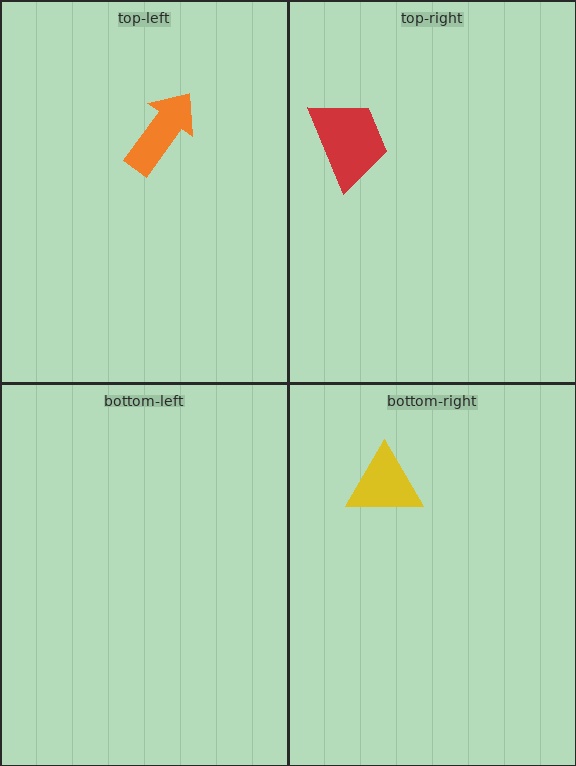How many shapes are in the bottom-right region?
1.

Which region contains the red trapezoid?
The top-right region.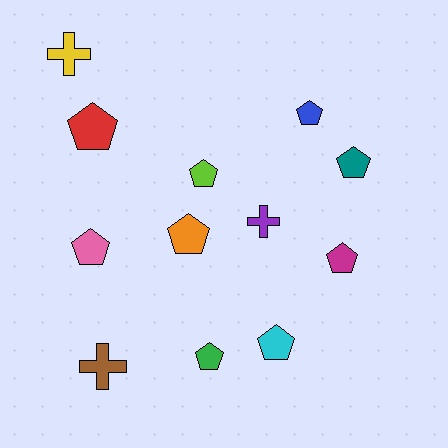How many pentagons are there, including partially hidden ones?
There are 9 pentagons.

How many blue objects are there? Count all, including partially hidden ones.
There is 1 blue object.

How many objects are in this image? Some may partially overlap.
There are 12 objects.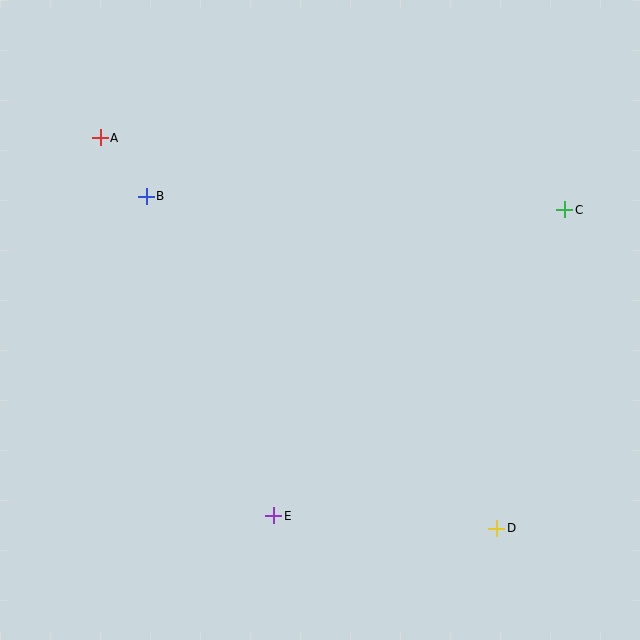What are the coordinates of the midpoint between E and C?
The midpoint between E and C is at (419, 363).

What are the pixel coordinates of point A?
Point A is at (100, 138).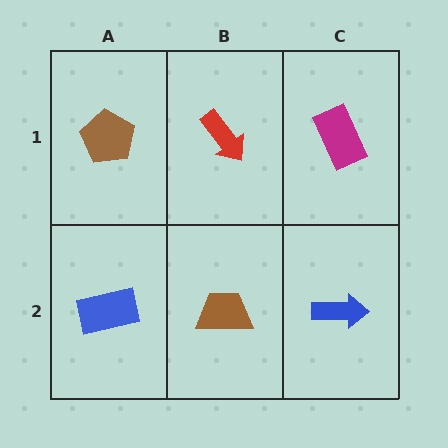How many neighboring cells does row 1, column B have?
3.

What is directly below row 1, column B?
A brown trapezoid.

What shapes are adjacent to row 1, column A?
A blue rectangle (row 2, column A), a red arrow (row 1, column B).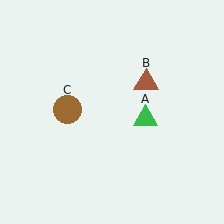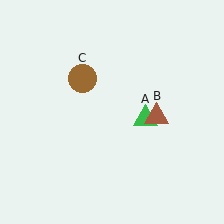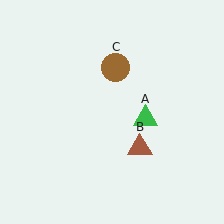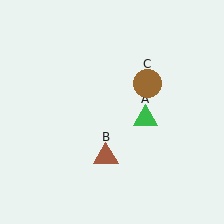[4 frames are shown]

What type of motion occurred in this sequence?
The brown triangle (object B), brown circle (object C) rotated clockwise around the center of the scene.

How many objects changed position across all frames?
2 objects changed position: brown triangle (object B), brown circle (object C).